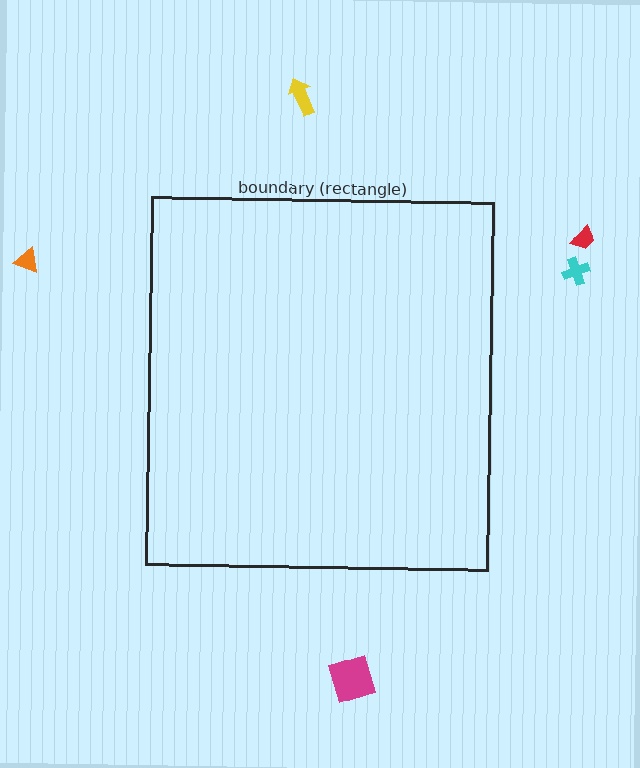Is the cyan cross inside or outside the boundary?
Outside.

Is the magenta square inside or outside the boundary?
Outside.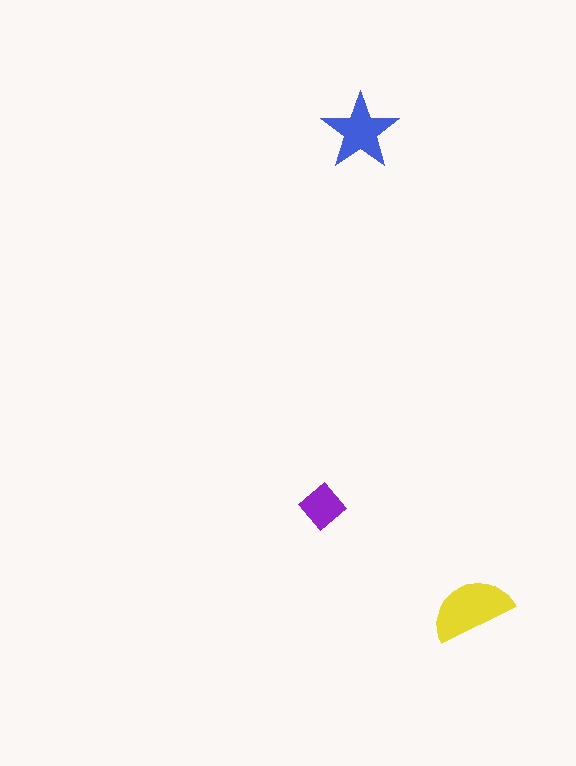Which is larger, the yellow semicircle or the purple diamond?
The yellow semicircle.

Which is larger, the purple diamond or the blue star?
The blue star.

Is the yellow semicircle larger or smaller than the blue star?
Larger.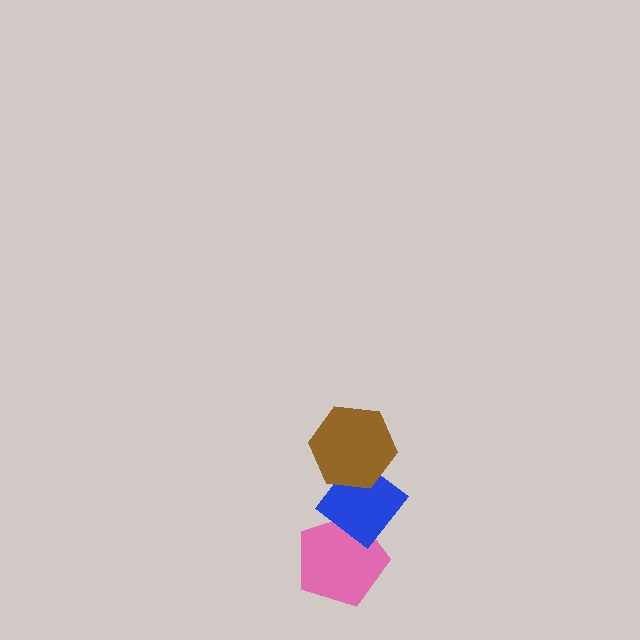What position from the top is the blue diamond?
The blue diamond is 2nd from the top.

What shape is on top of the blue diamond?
The brown hexagon is on top of the blue diamond.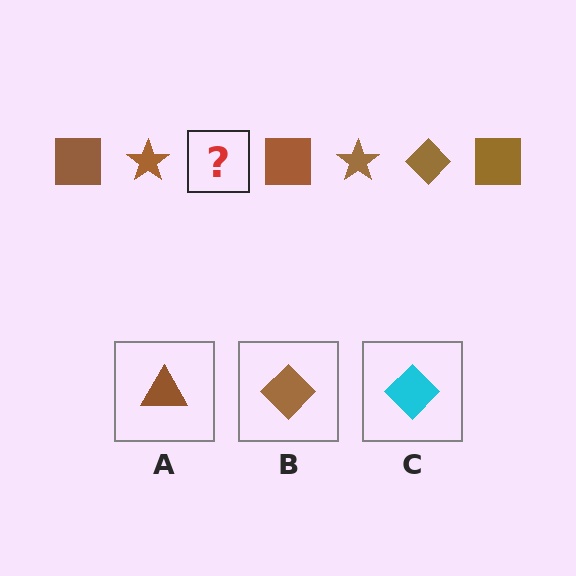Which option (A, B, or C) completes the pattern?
B.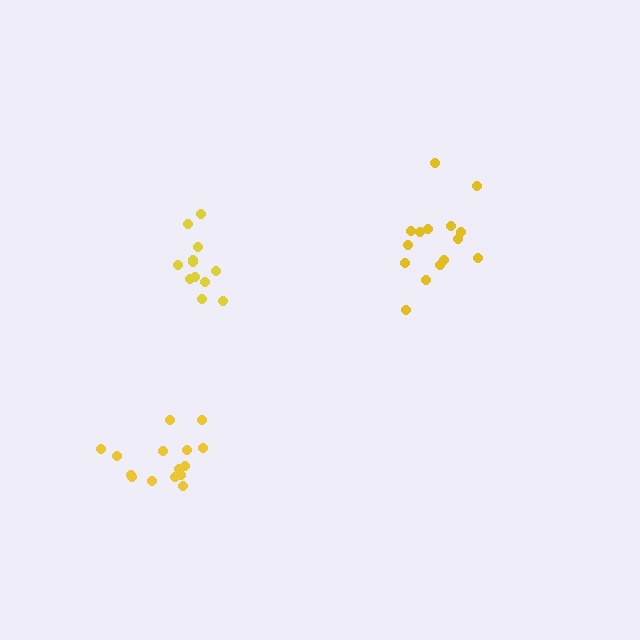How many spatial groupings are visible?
There are 3 spatial groupings.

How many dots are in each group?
Group 1: 12 dots, Group 2: 15 dots, Group 3: 15 dots (42 total).